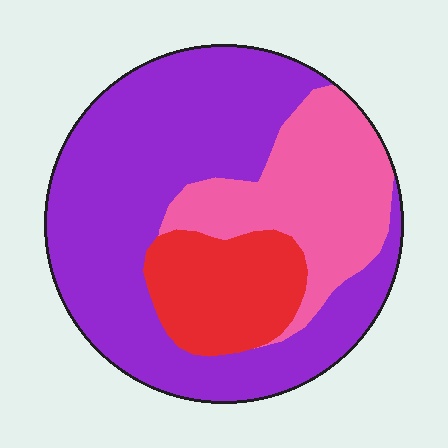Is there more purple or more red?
Purple.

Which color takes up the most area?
Purple, at roughly 60%.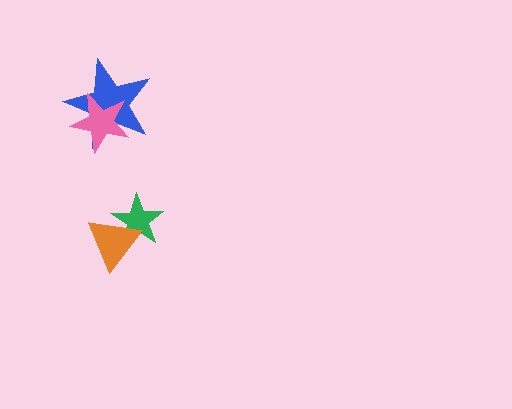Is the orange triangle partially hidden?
No, no other shape covers it.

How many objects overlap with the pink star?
1 object overlaps with the pink star.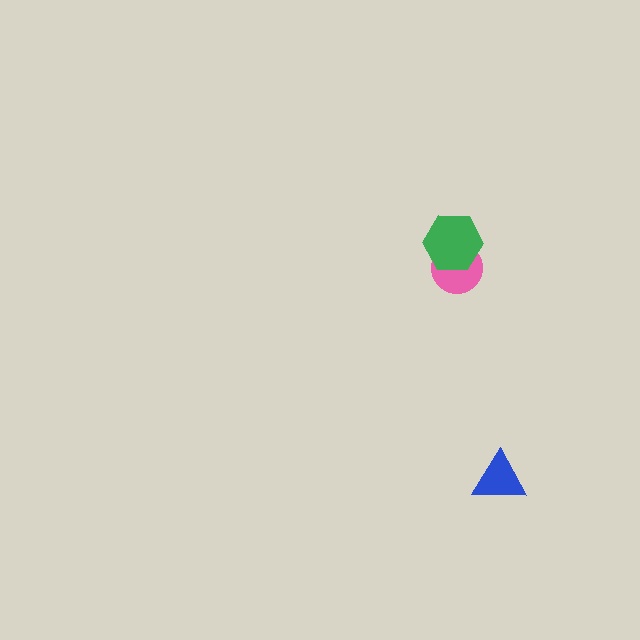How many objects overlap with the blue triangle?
0 objects overlap with the blue triangle.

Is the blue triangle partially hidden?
No, no other shape covers it.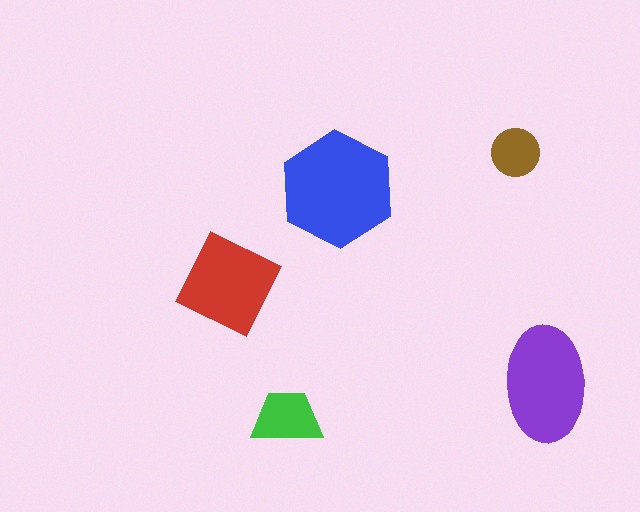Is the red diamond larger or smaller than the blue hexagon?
Smaller.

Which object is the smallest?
The brown circle.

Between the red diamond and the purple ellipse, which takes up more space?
The purple ellipse.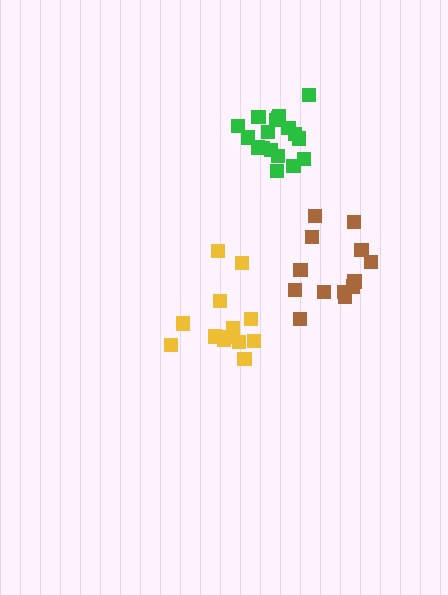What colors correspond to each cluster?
The clusters are colored: brown, yellow, green.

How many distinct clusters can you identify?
There are 3 distinct clusters.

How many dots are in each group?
Group 1: 13 dots, Group 2: 13 dots, Group 3: 18 dots (44 total).